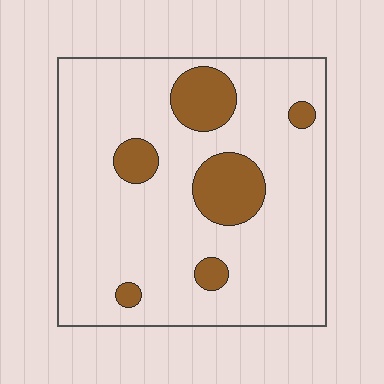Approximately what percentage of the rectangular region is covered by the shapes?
Approximately 15%.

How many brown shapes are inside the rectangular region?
6.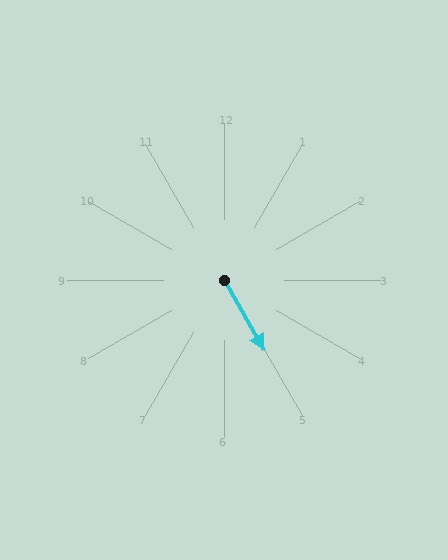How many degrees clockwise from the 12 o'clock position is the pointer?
Approximately 150 degrees.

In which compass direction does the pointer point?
Southeast.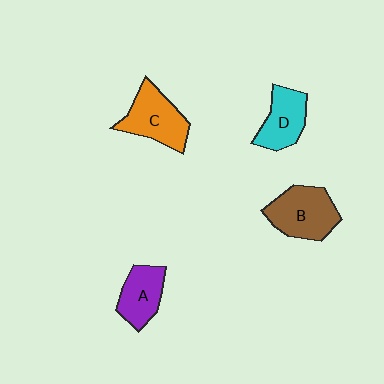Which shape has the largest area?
Shape B (brown).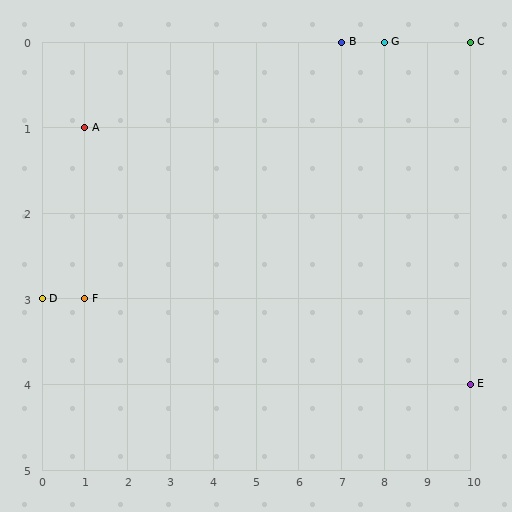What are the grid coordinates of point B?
Point B is at grid coordinates (7, 0).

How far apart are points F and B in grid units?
Points F and B are 6 columns and 3 rows apart (about 6.7 grid units diagonally).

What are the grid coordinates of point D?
Point D is at grid coordinates (0, 3).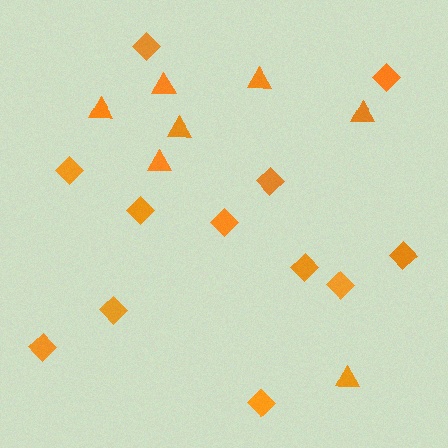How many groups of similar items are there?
There are 2 groups: one group of diamonds (12) and one group of triangles (7).